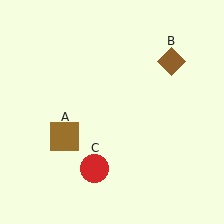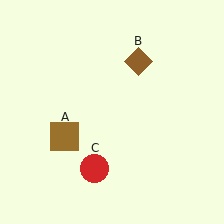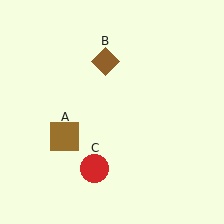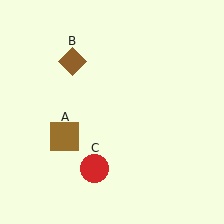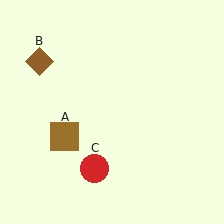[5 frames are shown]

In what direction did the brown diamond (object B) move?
The brown diamond (object B) moved left.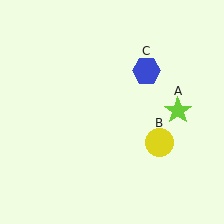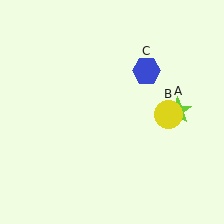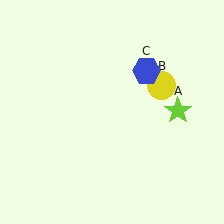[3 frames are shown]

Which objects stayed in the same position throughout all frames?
Lime star (object A) and blue hexagon (object C) remained stationary.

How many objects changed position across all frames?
1 object changed position: yellow circle (object B).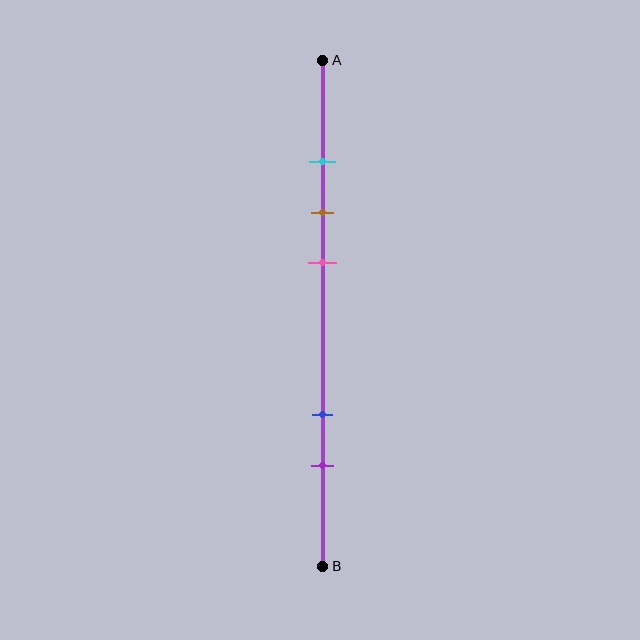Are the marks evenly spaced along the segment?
No, the marks are not evenly spaced.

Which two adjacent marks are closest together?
The cyan and brown marks are the closest adjacent pair.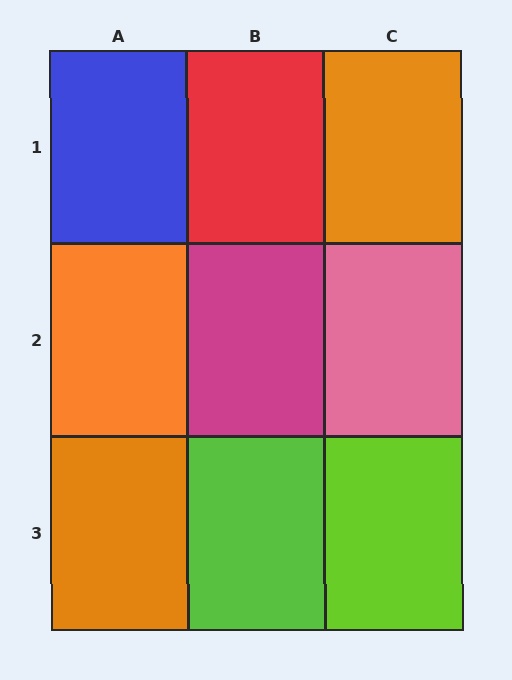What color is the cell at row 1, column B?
Red.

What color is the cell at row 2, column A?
Orange.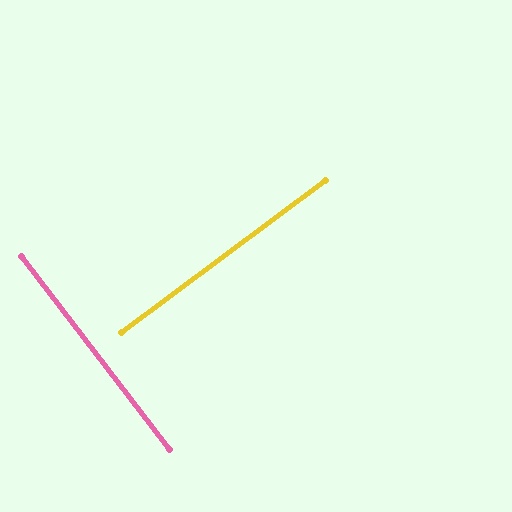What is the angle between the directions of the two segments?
Approximately 89 degrees.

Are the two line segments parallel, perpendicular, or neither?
Perpendicular — they meet at approximately 89°.